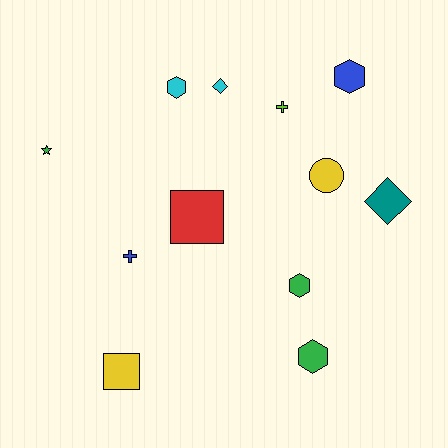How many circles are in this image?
There is 1 circle.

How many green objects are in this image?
There are 3 green objects.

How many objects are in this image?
There are 12 objects.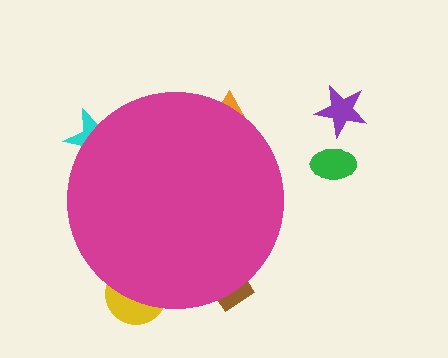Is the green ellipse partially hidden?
No, the green ellipse is fully visible.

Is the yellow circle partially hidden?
Yes, the yellow circle is partially hidden behind the magenta circle.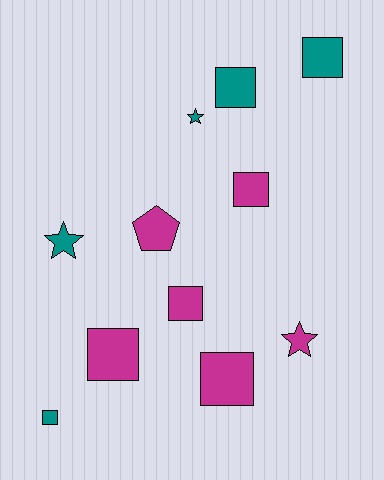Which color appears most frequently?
Magenta, with 6 objects.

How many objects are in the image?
There are 11 objects.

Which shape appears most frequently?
Square, with 7 objects.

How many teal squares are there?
There are 3 teal squares.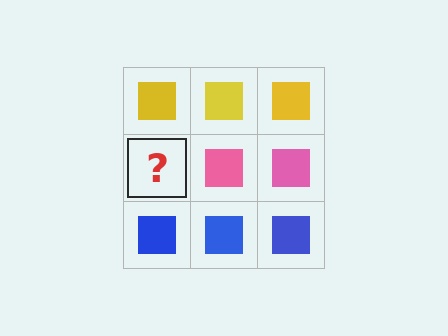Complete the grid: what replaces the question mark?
The question mark should be replaced with a pink square.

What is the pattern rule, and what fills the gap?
The rule is that each row has a consistent color. The gap should be filled with a pink square.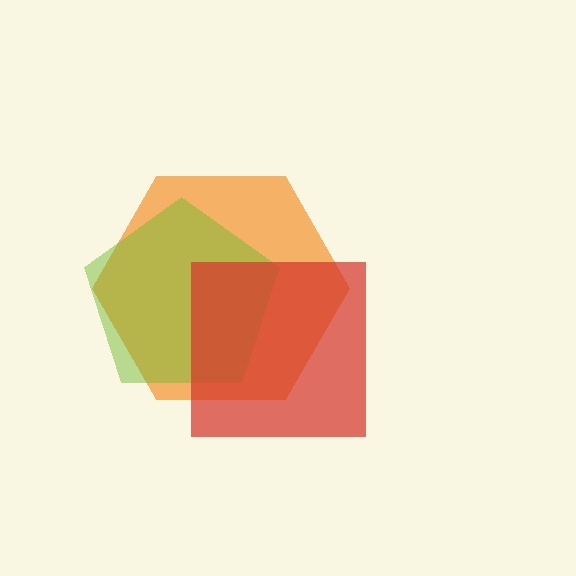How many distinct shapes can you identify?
There are 3 distinct shapes: an orange hexagon, a lime pentagon, a red square.